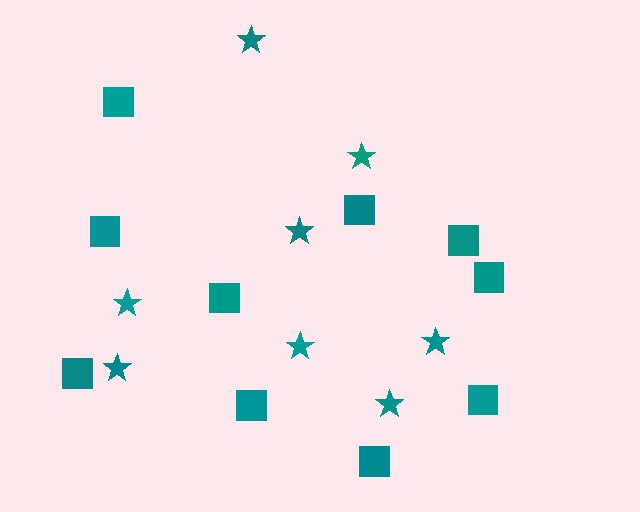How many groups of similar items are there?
There are 2 groups: one group of squares (10) and one group of stars (8).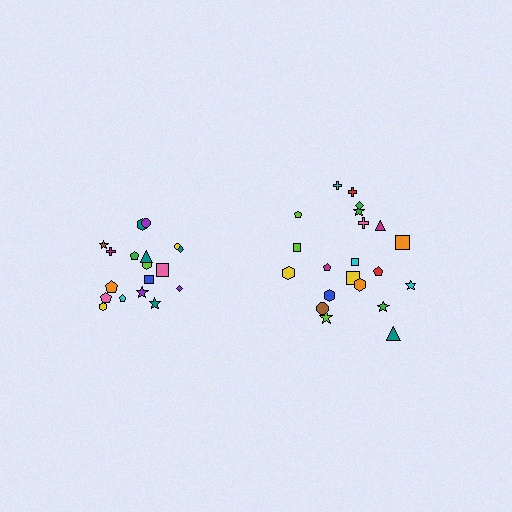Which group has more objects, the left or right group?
The right group.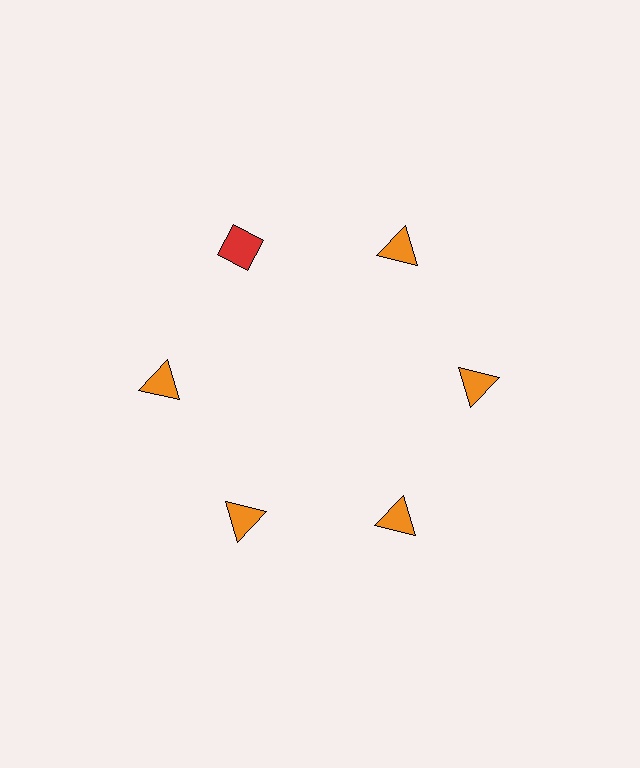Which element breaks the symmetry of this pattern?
The red diamond at roughly the 11 o'clock position breaks the symmetry. All other shapes are orange triangles.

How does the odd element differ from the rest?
It differs in both color (red instead of orange) and shape (diamond instead of triangle).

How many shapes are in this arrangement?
There are 6 shapes arranged in a ring pattern.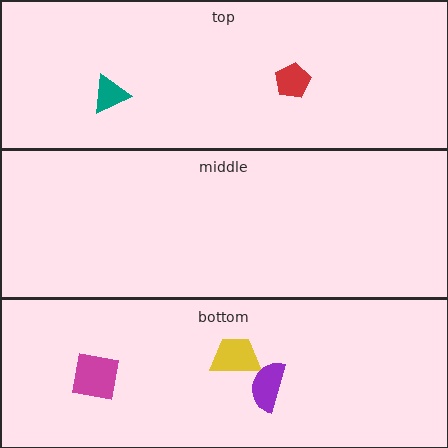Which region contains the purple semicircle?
The bottom region.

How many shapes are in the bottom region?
3.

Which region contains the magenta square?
The bottom region.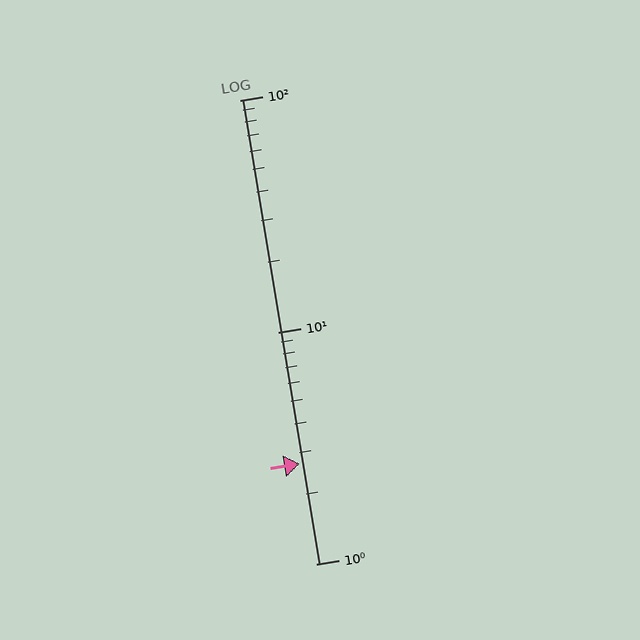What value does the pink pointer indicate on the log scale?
The pointer indicates approximately 2.7.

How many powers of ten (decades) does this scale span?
The scale spans 2 decades, from 1 to 100.